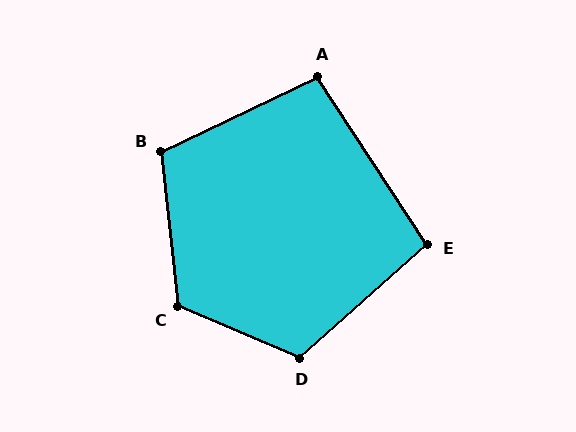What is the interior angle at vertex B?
Approximately 109 degrees (obtuse).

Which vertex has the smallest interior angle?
A, at approximately 97 degrees.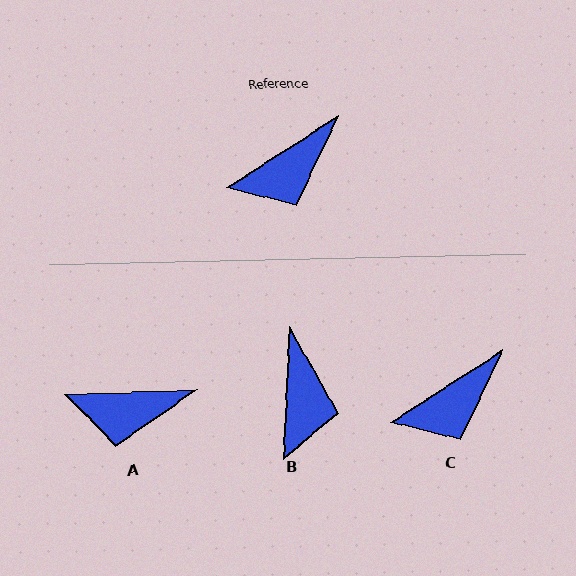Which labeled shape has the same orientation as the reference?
C.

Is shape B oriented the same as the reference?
No, it is off by about 54 degrees.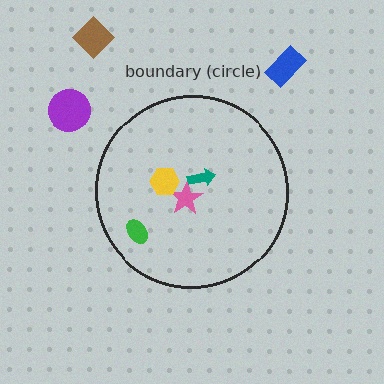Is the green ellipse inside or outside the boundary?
Inside.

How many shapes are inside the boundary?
4 inside, 3 outside.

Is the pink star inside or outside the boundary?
Inside.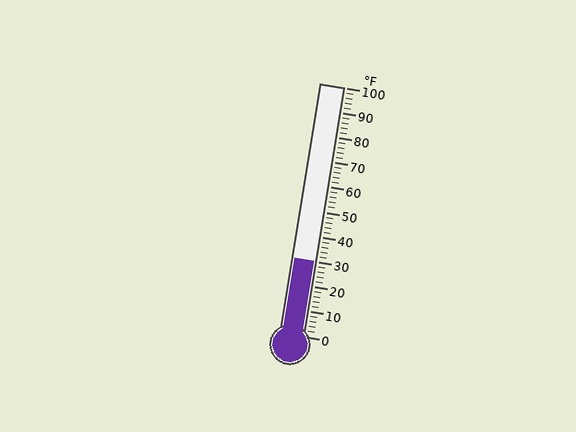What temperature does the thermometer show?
The thermometer shows approximately 30°F.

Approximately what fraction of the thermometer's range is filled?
The thermometer is filled to approximately 30% of its range.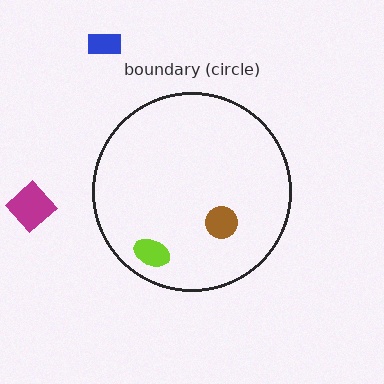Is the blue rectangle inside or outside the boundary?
Outside.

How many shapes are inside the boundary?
2 inside, 2 outside.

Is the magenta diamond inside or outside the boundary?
Outside.